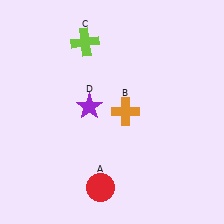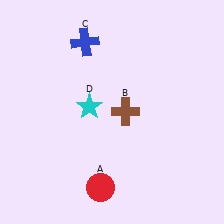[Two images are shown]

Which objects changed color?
B changed from orange to brown. C changed from lime to blue. D changed from purple to cyan.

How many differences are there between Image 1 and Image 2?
There are 3 differences between the two images.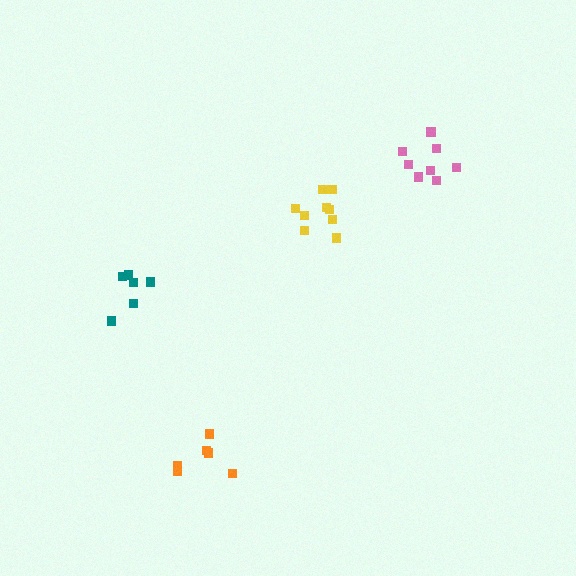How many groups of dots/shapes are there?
There are 4 groups.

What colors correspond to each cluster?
The clusters are colored: orange, pink, teal, yellow.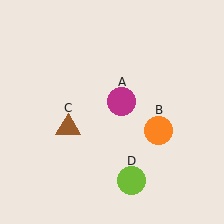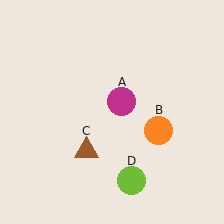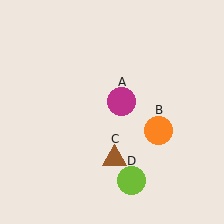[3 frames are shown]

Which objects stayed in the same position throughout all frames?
Magenta circle (object A) and orange circle (object B) and lime circle (object D) remained stationary.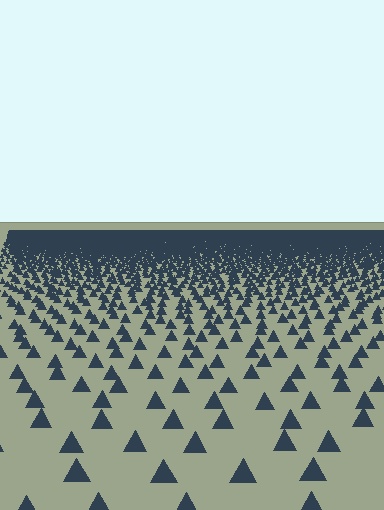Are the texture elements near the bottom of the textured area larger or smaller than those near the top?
Larger. Near the bottom, elements are closer to the viewer and appear at a bigger on-screen size.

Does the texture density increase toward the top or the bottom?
Density increases toward the top.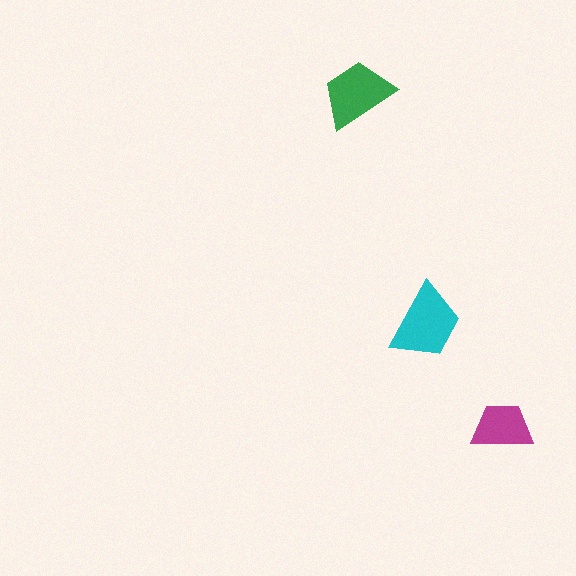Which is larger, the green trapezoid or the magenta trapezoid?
The green one.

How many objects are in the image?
There are 3 objects in the image.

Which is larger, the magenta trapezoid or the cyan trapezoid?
The cyan one.